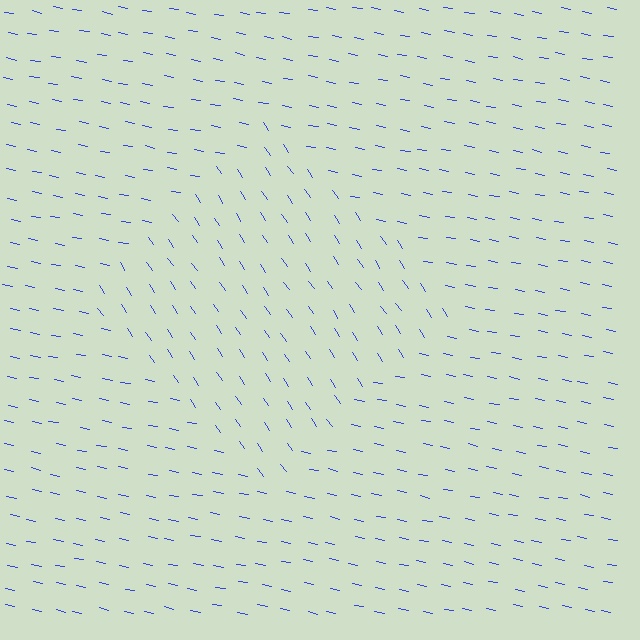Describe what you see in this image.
The image is filled with small blue line segments. A diamond region in the image has lines oriented differently from the surrounding lines, creating a visible texture boundary.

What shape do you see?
I see a diamond.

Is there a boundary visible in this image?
Yes, there is a texture boundary formed by a change in line orientation.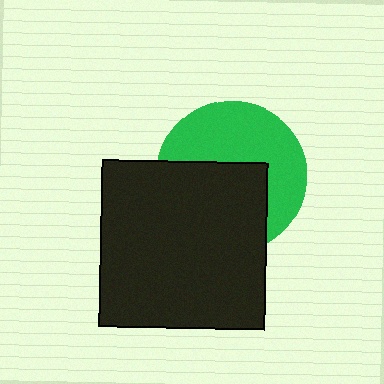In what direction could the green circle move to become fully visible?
The green circle could move up. That would shift it out from behind the black square entirely.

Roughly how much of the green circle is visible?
About half of it is visible (roughly 52%).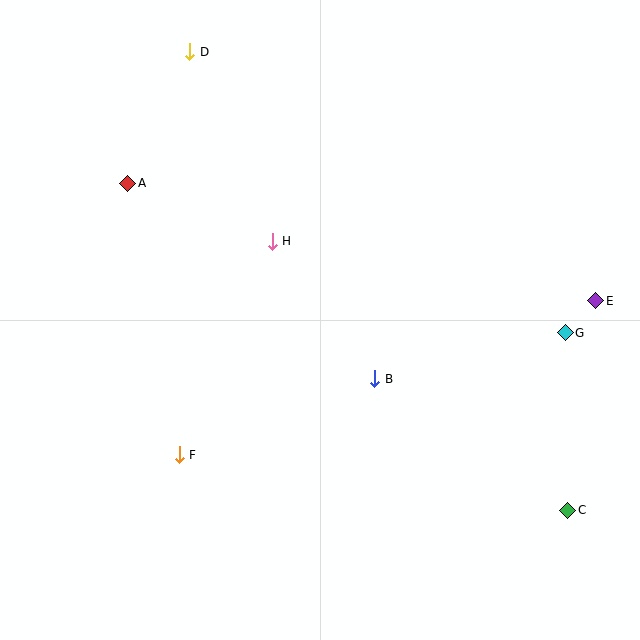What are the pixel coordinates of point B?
Point B is at (375, 379).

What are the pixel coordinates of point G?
Point G is at (565, 333).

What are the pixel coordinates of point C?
Point C is at (568, 510).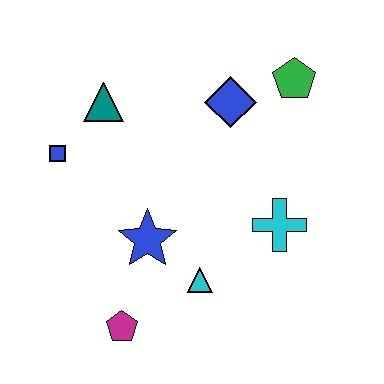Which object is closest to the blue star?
The cyan triangle is closest to the blue star.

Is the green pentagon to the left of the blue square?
No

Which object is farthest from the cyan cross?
The blue square is farthest from the cyan cross.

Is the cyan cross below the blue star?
No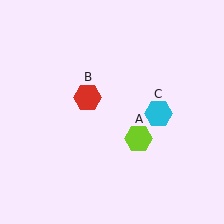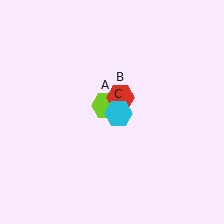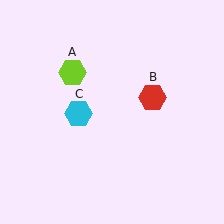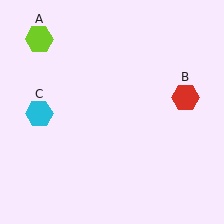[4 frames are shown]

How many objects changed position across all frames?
3 objects changed position: lime hexagon (object A), red hexagon (object B), cyan hexagon (object C).